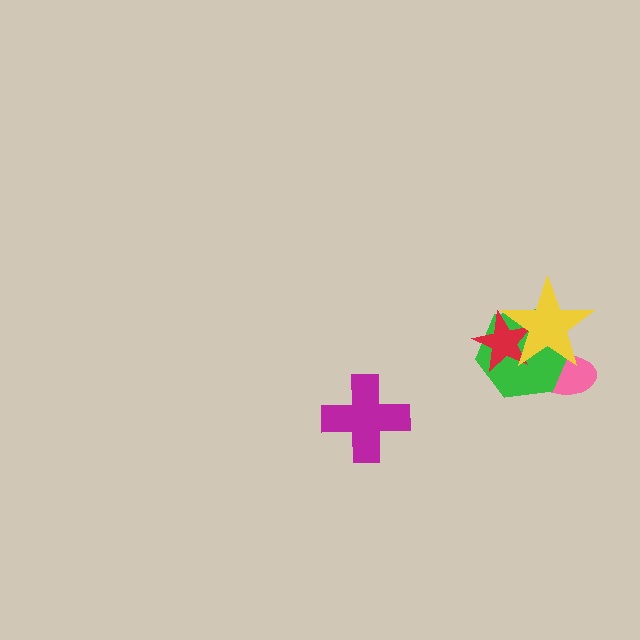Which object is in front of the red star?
The yellow star is in front of the red star.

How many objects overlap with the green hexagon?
3 objects overlap with the green hexagon.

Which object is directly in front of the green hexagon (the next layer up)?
The red star is directly in front of the green hexagon.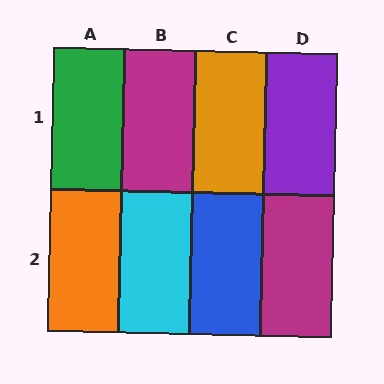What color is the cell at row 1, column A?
Green.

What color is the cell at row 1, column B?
Magenta.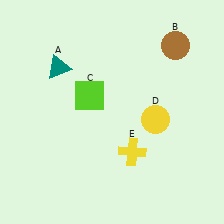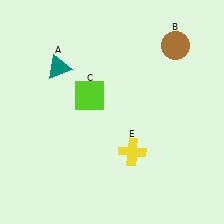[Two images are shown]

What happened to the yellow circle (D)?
The yellow circle (D) was removed in Image 2. It was in the bottom-right area of Image 1.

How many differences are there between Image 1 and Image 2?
There is 1 difference between the two images.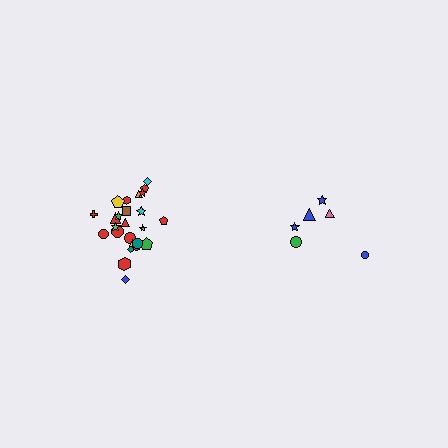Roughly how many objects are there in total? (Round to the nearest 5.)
Roughly 30 objects in total.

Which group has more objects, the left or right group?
The left group.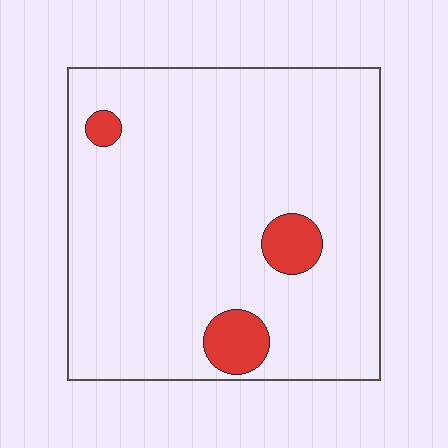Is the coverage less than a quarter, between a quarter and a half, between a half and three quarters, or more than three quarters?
Less than a quarter.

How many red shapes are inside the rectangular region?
3.